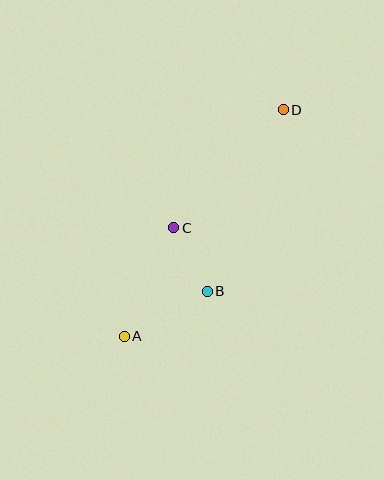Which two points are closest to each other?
Points B and C are closest to each other.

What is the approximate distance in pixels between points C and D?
The distance between C and D is approximately 161 pixels.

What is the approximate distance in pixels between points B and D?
The distance between B and D is approximately 197 pixels.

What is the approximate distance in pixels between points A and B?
The distance between A and B is approximately 94 pixels.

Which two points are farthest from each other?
Points A and D are farthest from each other.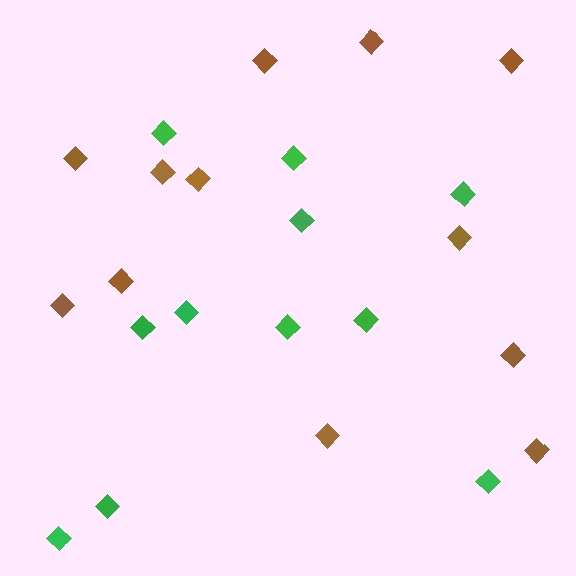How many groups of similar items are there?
There are 2 groups: one group of brown diamonds (12) and one group of green diamonds (11).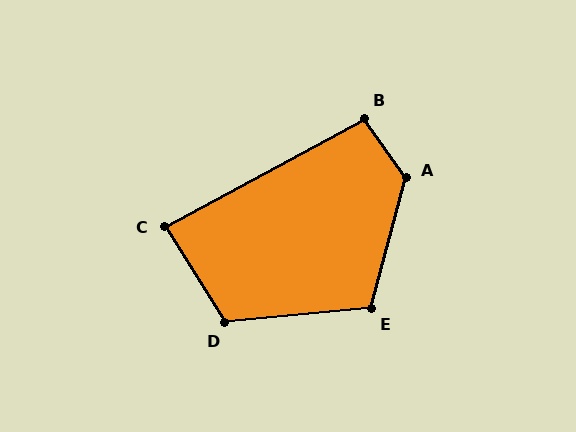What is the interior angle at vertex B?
Approximately 97 degrees (obtuse).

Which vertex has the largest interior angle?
A, at approximately 130 degrees.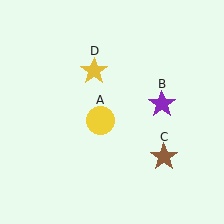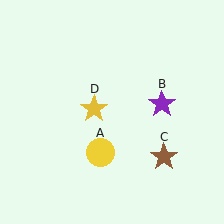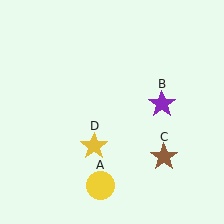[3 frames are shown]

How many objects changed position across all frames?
2 objects changed position: yellow circle (object A), yellow star (object D).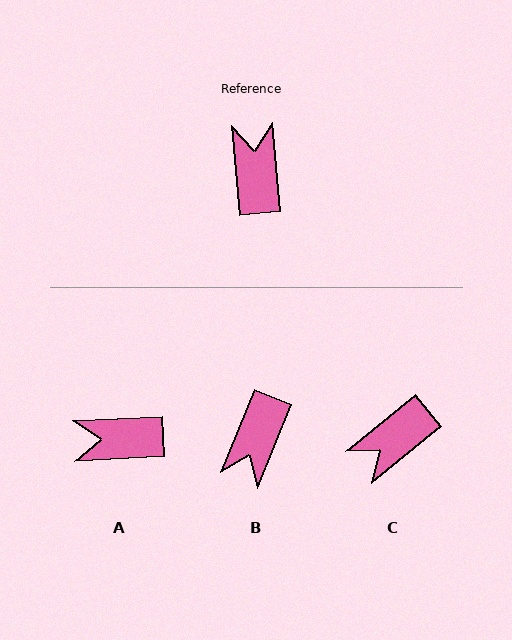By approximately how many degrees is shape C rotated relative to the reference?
Approximately 124 degrees counter-clockwise.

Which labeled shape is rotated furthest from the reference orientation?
B, about 153 degrees away.